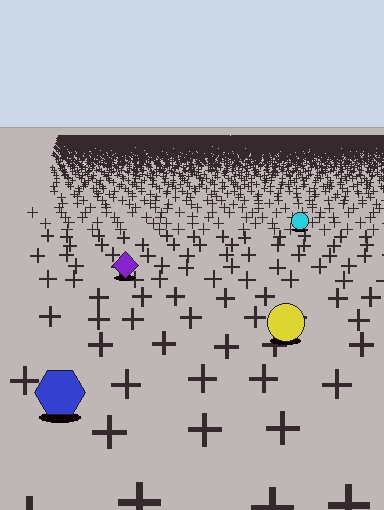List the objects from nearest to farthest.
From nearest to farthest: the blue hexagon, the yellow circle, the purple diamond, the cyan circle.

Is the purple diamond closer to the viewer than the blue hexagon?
No. The blue hexagon is closer — you can tell from the texture gradient: the ground texture is coarser near it.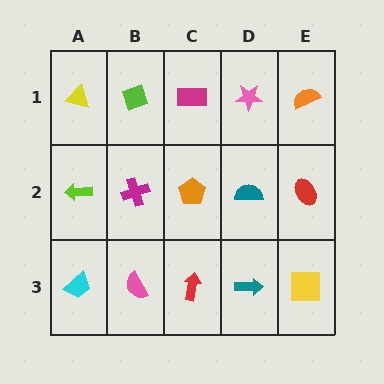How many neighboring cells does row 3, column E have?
2.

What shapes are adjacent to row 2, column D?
A pink star (row 1, column D), a teal arrow (row 3, column D), an orange pentagon (row 2, column C), a red ellipse (row 2, column E).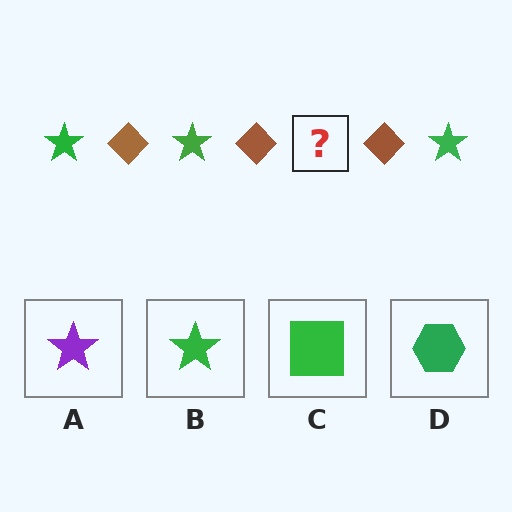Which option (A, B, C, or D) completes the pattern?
B.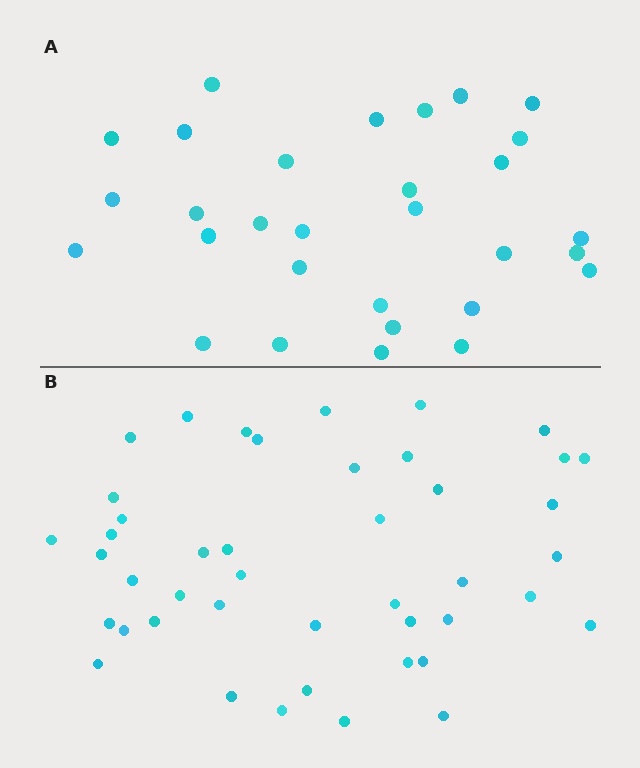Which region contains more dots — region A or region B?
Region B (the bottom region) has more dots.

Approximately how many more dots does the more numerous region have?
Region B has approximately 15 more dots than region A.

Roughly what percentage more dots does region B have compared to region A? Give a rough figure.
About 45% more.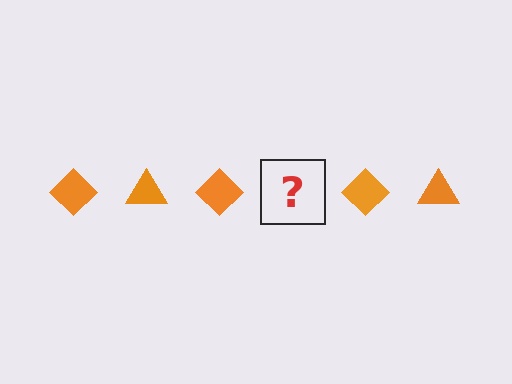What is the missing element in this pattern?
The missing element is an orange triangle.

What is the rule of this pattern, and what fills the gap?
The rule is that the pattern cycles through diamond, triangle shapes in orange. The gap should be filled with an orange triangle.